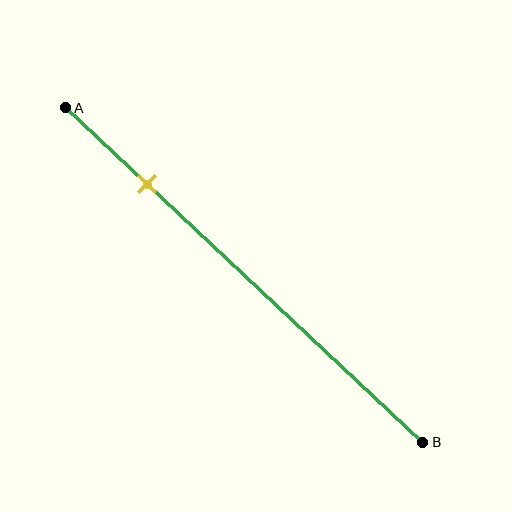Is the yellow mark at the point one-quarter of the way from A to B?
Yes, the mark is approximately at the one-quarter point.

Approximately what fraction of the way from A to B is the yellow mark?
The yellow mark is approximately 25% of the way from A to B.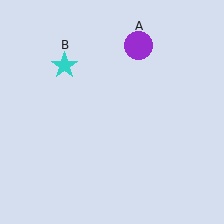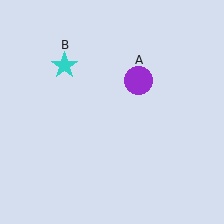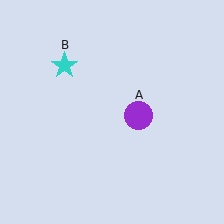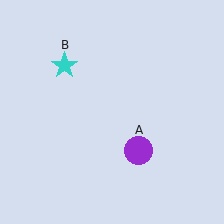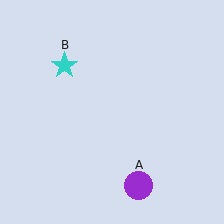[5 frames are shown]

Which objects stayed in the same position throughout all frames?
Cyan star (object B) remained stationary.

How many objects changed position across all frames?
1 object changed position: purple circle (object A).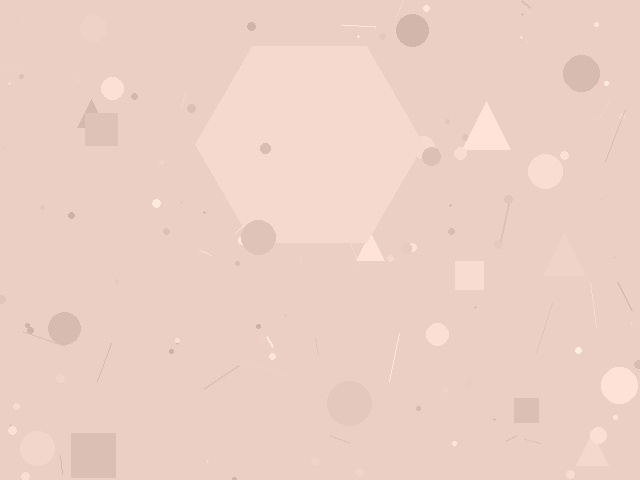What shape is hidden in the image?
A hexagon is hidden in the image.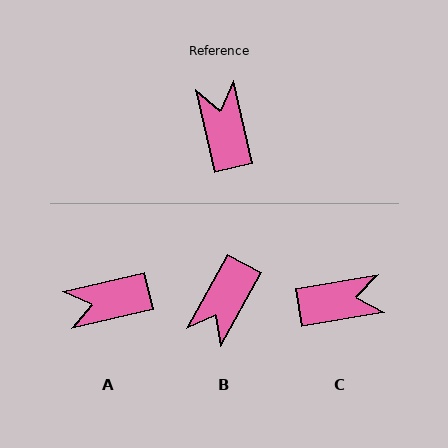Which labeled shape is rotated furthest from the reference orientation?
B, about 138 degrees away.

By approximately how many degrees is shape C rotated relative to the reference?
Approximately 93 degrees clockwise.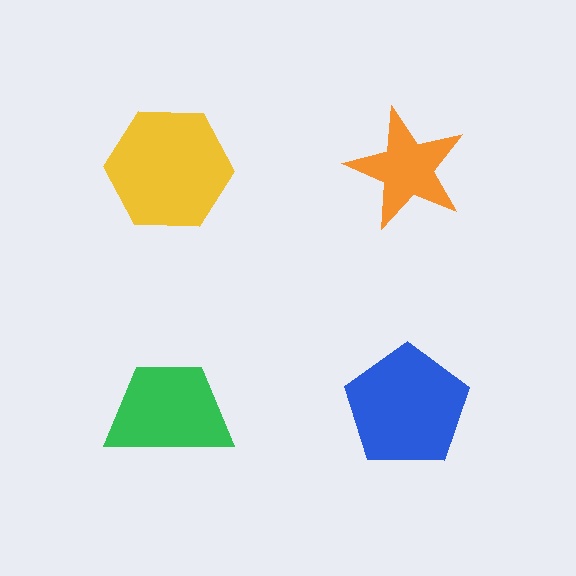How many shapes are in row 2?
2 shapes.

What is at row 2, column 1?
A green trapezoid.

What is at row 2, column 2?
A blue pentagon.